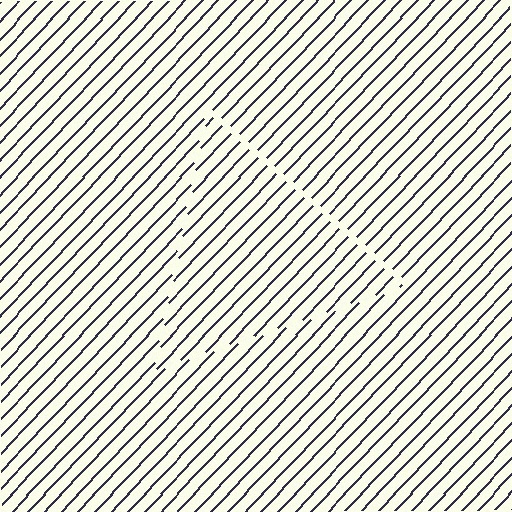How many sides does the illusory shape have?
3 sides — the line-ends trace a triangle.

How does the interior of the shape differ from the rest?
The interior of the shape contains the same grating, shifted by half a period — the contour is defined by the phase discontinuity where line-ends from the inner and outer gratings abut.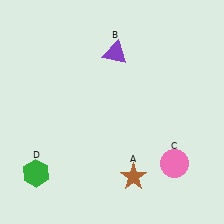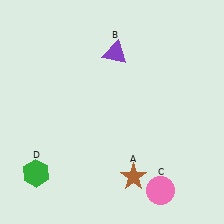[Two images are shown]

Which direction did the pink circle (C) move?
The pink circle (C) moved down.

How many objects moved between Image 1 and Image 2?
1 object moved between the two images.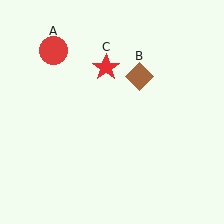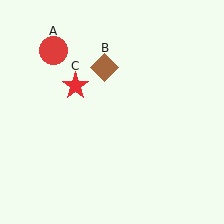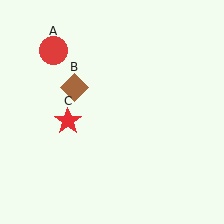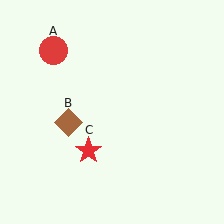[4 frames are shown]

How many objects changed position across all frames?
2 objects changed position: brown diamond (object B), red star (object C).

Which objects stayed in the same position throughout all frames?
Red circle (object A) remained stationary.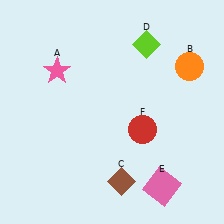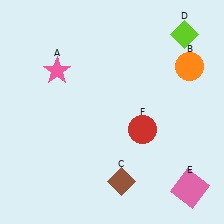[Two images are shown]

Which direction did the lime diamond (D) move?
The lime diamond (D) moved right.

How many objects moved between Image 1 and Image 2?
2 objects moved between the two images.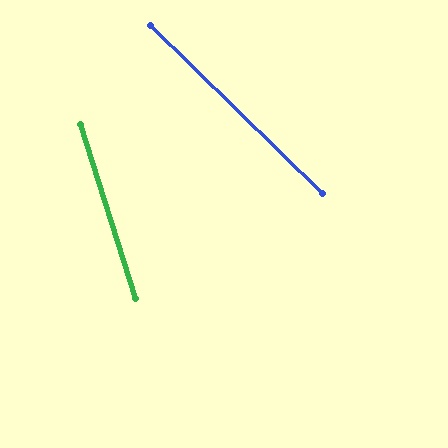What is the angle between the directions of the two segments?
Approximately 28 degrees.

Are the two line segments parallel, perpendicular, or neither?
Neither parallel nor perpendicular — they differ by about 28°.